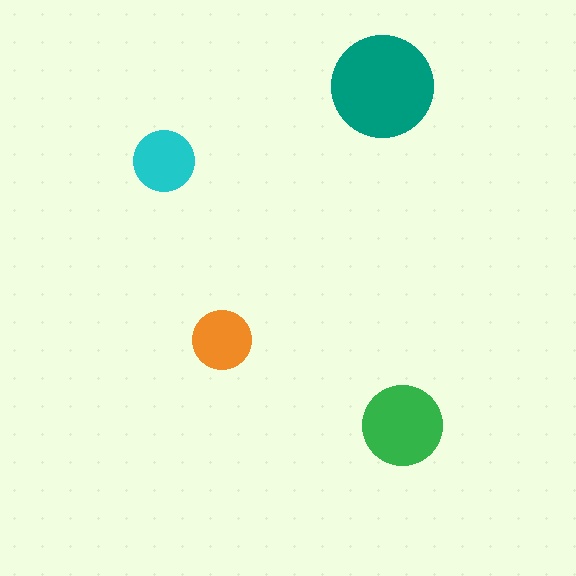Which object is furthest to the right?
The green circle is rightmost.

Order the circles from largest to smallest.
the teal one, the green one, the cyan one, the orange one.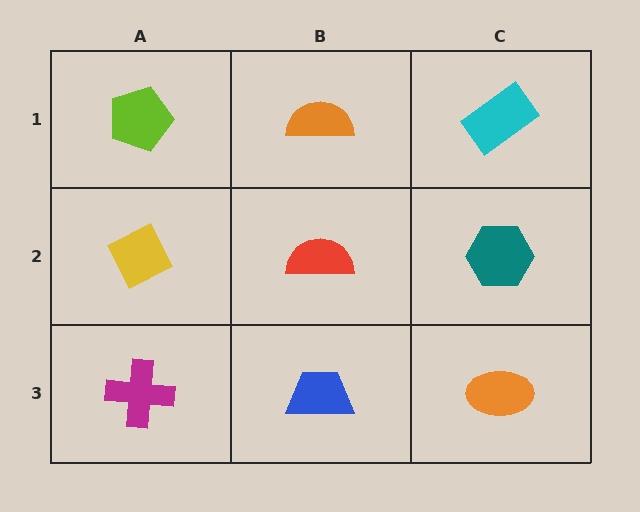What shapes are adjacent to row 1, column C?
A teal hexagon (row 2, column C), an orange semicircle (row 1, column B).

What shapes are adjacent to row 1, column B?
A red semicircle (row 2, column B), a lime pentagon (row 1, column A), a cyan rectangle (row 1, column C).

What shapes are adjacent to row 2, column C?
A cyan rectangle (row 1, column C), an orange ellipse (row 3, column C), a red semicircle (row 2, column B).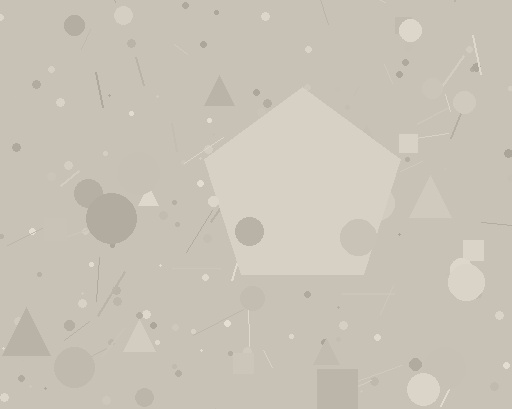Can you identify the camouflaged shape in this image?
The camouflaged shape is a pentagon.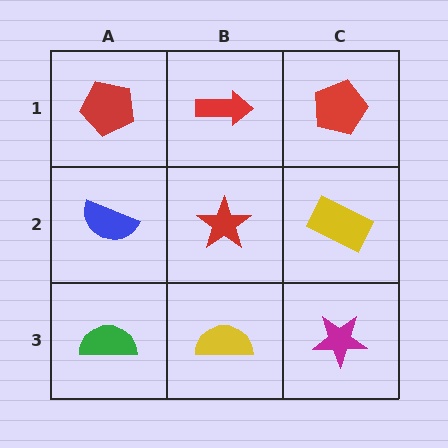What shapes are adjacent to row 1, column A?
A blue semicircle (row 2, column A), a red arrow (row 1, column B).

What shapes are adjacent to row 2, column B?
A red arrow (row 1, column B), a yellow semicircle (row 3, column B), a blue semicircle (row 2, column A), a yellow rectangle (row 2, column C).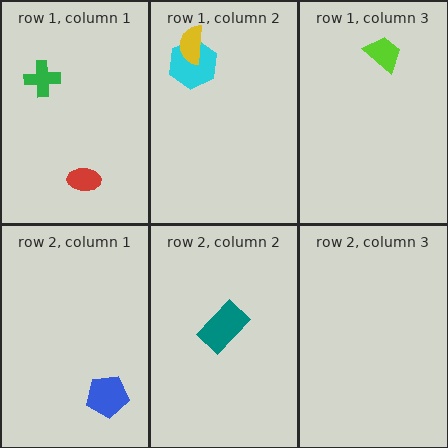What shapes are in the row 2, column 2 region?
The teal rectangle.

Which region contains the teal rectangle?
The row 2, column 2 region.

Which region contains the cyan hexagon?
The row 1, column 2 region.